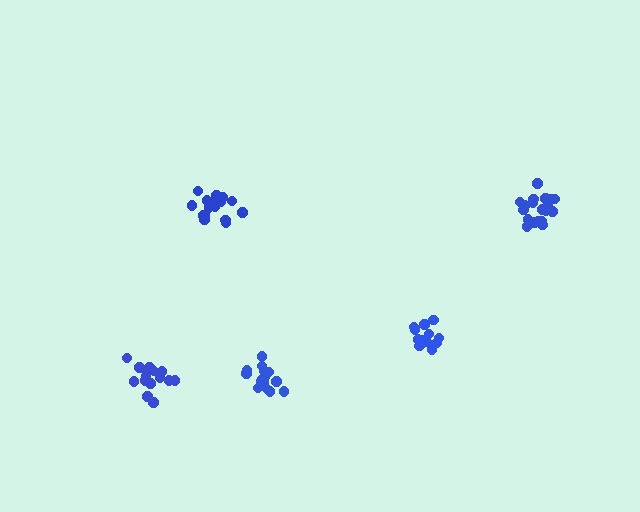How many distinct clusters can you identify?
There are 5 distinct clusters.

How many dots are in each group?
Group 1: 19 dots, Group 2: 16 dots, Group 3: 13 dots, Group 4: 15 dots, Group 5: 17 dots (80 total).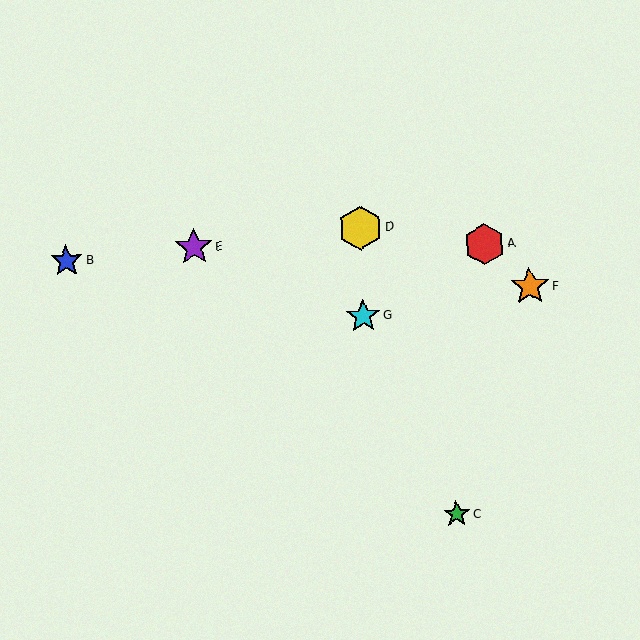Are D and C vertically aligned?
No, D is at x≈360 and C is at x≈457.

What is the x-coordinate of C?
Object C is at x≈457.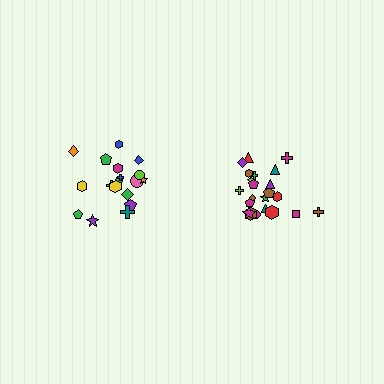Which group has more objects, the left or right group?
The right group.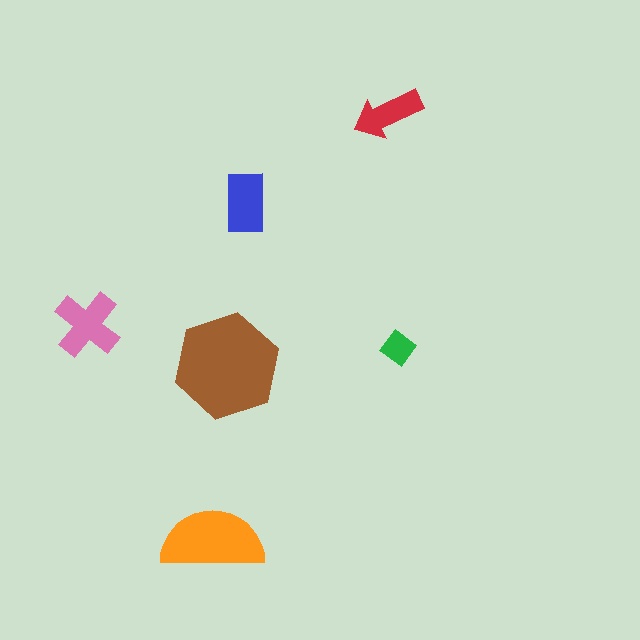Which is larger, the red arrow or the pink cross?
The pink cross.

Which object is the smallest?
The green diamond.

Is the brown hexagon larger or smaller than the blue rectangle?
Larger.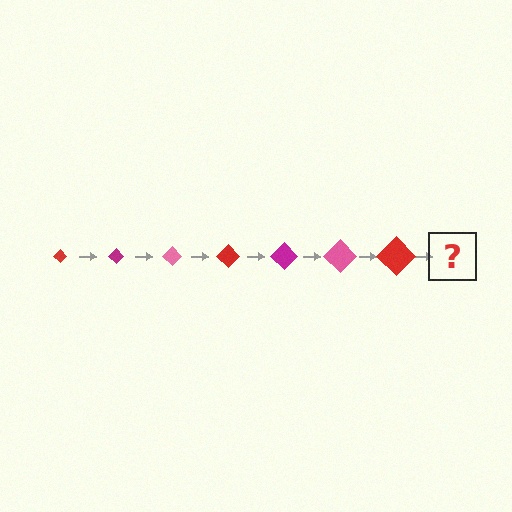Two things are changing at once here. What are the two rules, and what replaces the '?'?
The two rules are that the diamond grows larger each step and the color cycles through red, magenta, and pink. The '?' should be a magenta diamond, larger than the previous one.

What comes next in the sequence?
The next element should be a magenta diamond, larger than the previous one.